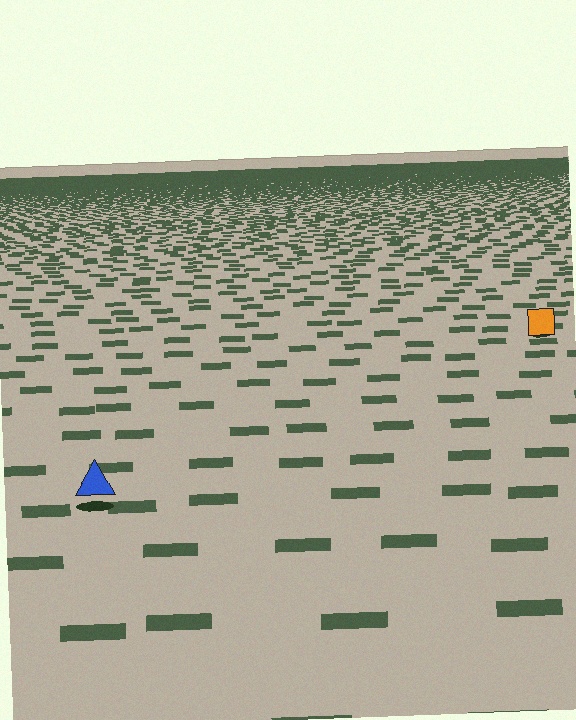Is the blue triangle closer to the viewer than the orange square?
Yes. The blue triangle is closer — you can tell from the texture gradient: the ground texture is coarser near it.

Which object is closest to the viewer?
The blue triangle is closest. The texture marks near it are larger and more spread out.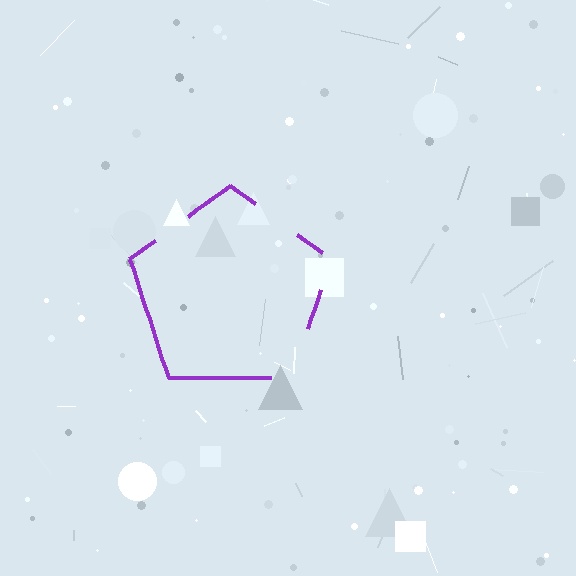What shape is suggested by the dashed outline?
The dashed outline suggests a pentagon.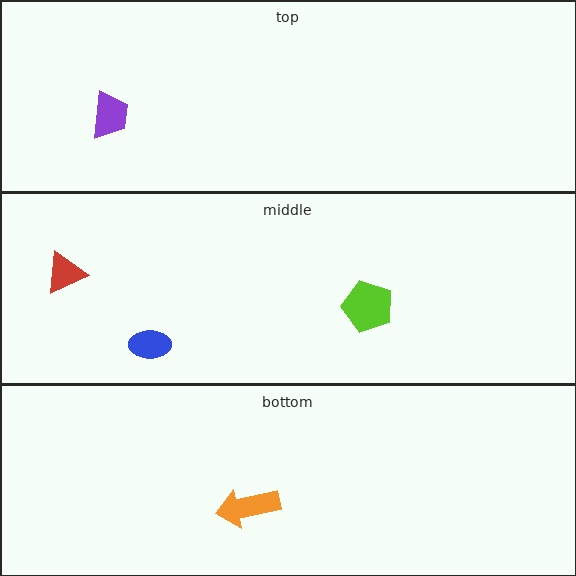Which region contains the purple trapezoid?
The top region.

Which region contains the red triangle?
The middle region.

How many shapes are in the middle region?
3.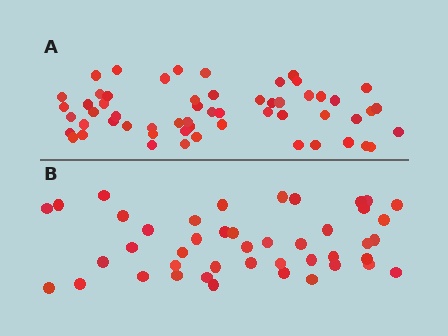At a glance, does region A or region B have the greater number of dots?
Region A (the top region) has more dots.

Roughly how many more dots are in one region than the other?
Region A has approximately 15 more dots than region B.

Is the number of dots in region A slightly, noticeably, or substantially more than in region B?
Region A has noticeably more, but not dramatically so. The ratio is roughly 1.3 to 1.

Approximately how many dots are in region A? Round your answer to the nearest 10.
About 60 dots. (The exact count is 57, which rounds to 60.)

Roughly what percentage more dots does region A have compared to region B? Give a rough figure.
About 30% more.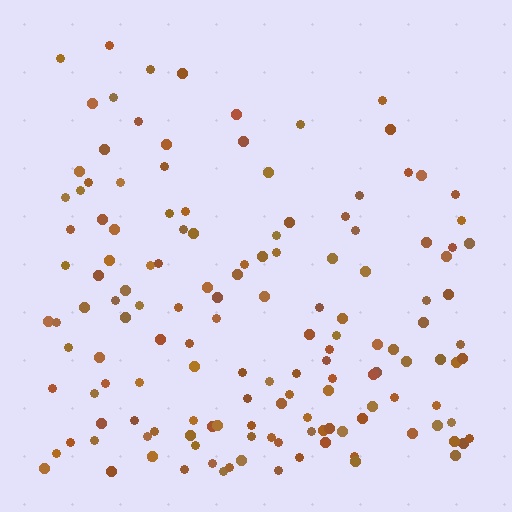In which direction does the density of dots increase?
From top to bottom, with the bottom side densest.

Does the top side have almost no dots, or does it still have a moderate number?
Still a moderate number, just noticeably fewer than the bottom.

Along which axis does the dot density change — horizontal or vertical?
Vertical.